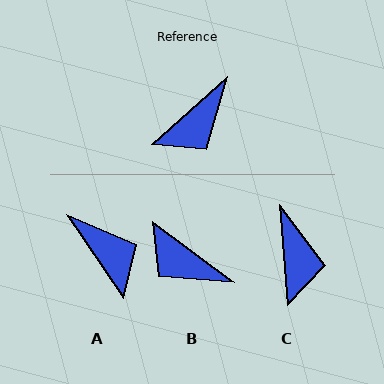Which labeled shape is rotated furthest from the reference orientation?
A, about 83 degrees away.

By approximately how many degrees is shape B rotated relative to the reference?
Approximately 79 degrees clockwise.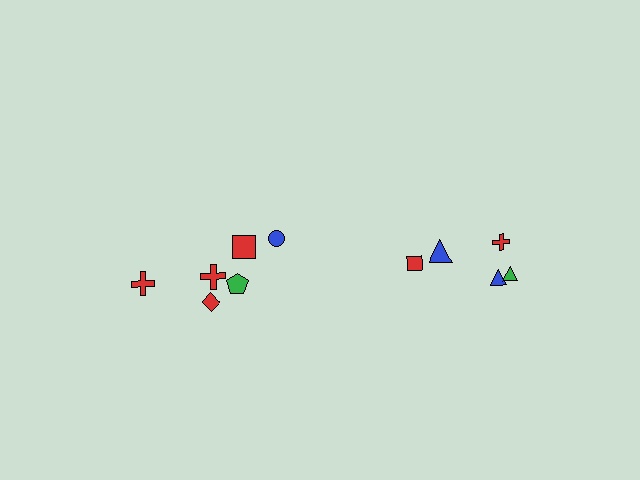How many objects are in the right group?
There are 5 objects.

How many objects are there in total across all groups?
There are 12 objects.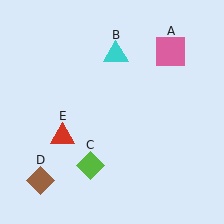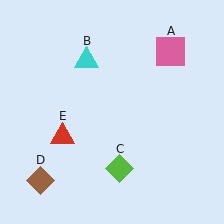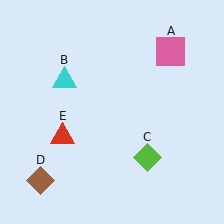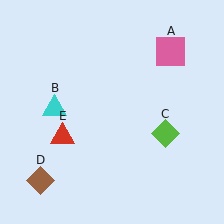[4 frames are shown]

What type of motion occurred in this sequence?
The cyan triangle (object B), lime diamond (object C) rotated counterclockwise around the center of the scene.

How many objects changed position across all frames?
2 objects changed position: cyan triangle (object B), lime diamond (object C).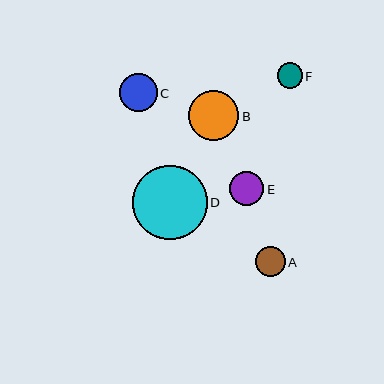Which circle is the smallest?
Circle F is the smallest with a size of approximately 25 pixels.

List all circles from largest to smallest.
From largest to smallest: D, B, C, E, A, F.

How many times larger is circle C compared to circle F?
Circle C is approximately 1.5 times the size of circle F.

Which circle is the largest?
Circle D is the largest with a size of approximately 75 pixels.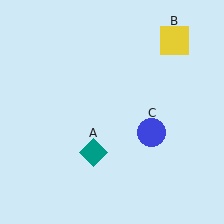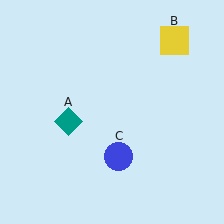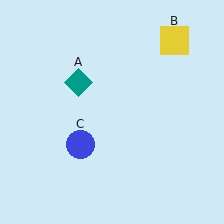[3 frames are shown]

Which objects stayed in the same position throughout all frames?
Yellow square (object B) remained stationary.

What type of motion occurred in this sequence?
The teal diamond (object A), blue circle (object C) rotated clockwise around the center of the scene.